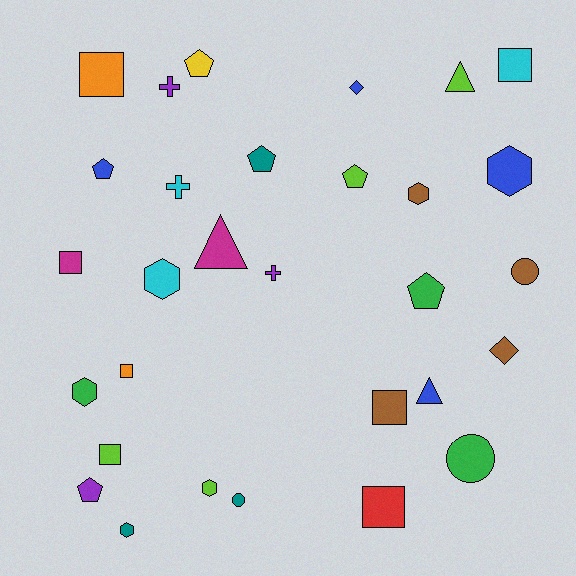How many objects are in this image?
There are 30 objects.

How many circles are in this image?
There are 3 circles.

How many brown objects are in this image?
There are 4 brown objects.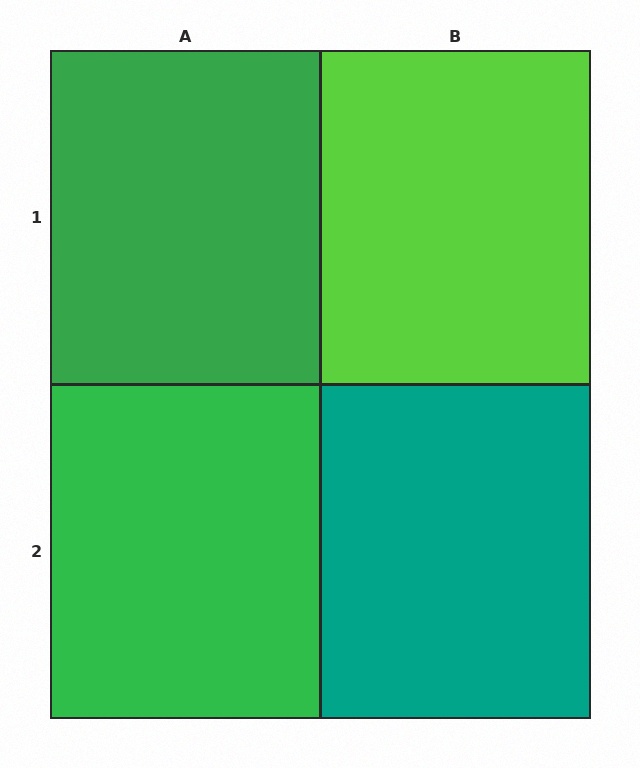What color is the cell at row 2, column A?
Green.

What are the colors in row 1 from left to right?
Green, lime.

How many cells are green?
2 cells are green.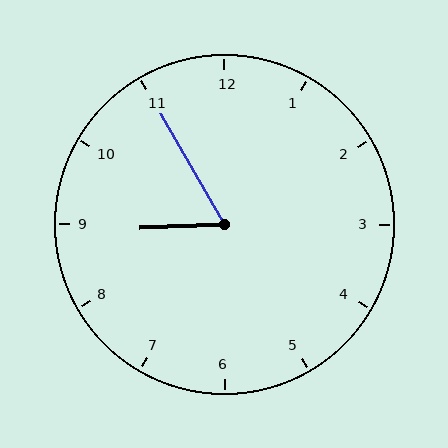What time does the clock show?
8:55.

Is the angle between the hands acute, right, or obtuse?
It is acute.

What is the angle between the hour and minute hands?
Approximately 62 degrees.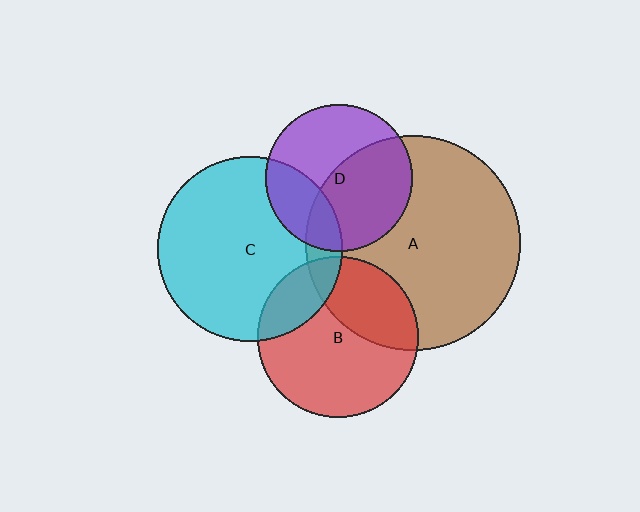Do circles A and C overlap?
Yes.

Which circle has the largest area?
Circle A (brown).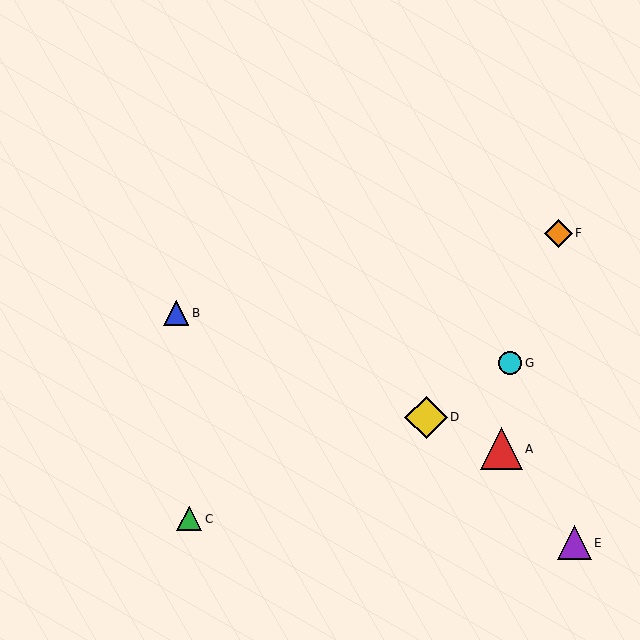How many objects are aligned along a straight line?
3 objects (A, B, D) are aligned along a straight line.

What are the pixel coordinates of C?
Object C is at (189, 519).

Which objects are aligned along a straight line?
Objects A, B, D are aligned along a straight line.